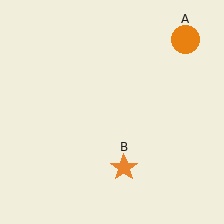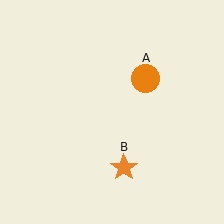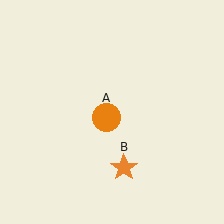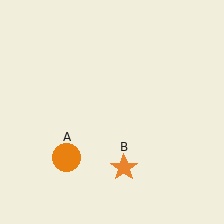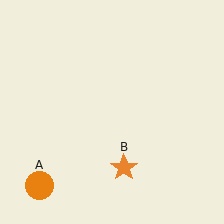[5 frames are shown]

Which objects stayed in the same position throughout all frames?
Orange star (object B) remained stationary.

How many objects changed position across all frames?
1 object changed position: orange circle (object A).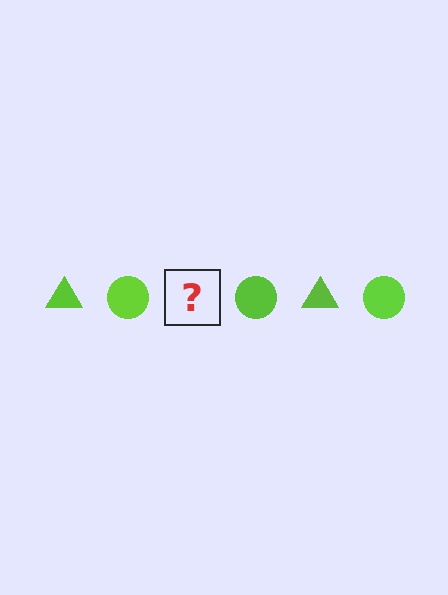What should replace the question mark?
The question mark should be replaced with a lime triangle.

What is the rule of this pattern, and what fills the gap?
The rule is that the pattern cycles through triangle, circle shapes in lime. The gap should be filled with a lime triangle.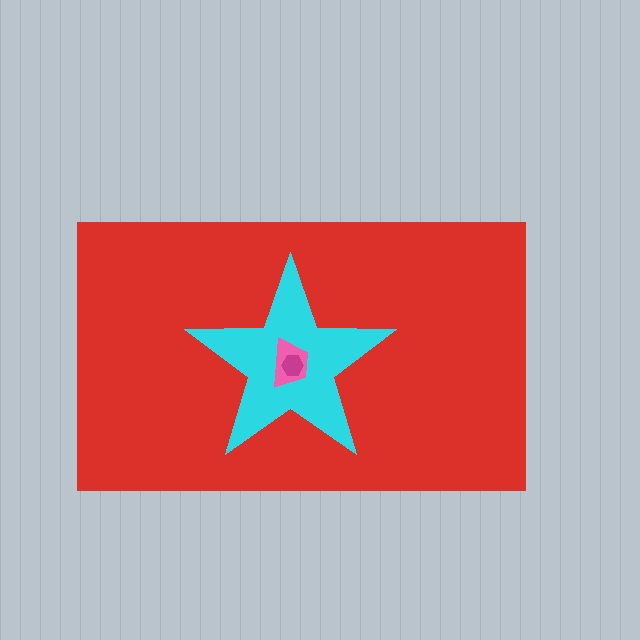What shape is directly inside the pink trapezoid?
The magenta hexagon.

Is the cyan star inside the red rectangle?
Yes.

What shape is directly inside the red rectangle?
The cyan star.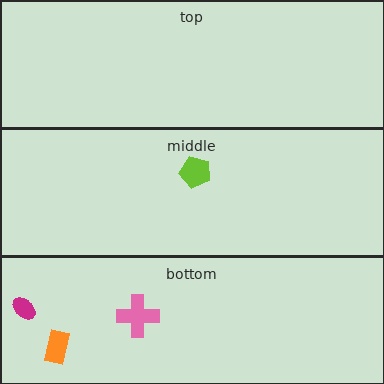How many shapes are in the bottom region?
3.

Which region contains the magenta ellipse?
The bottom region.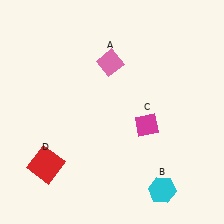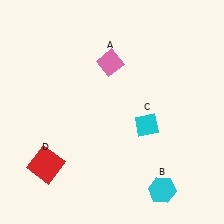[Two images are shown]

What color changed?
The diamond (C) changed from magenta in Image 1 to cyan in Image 2.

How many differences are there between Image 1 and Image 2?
There is 1 difference between the two images.